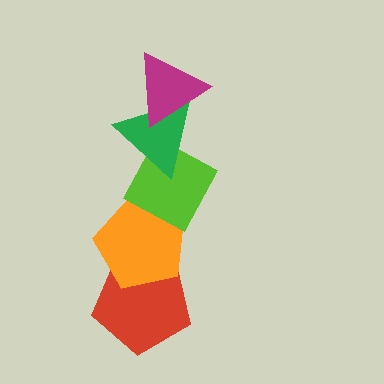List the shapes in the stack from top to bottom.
From top to bottom: the magenta triangle, the green triangle, the lime diamond, the orange pentagon, the red pentagon.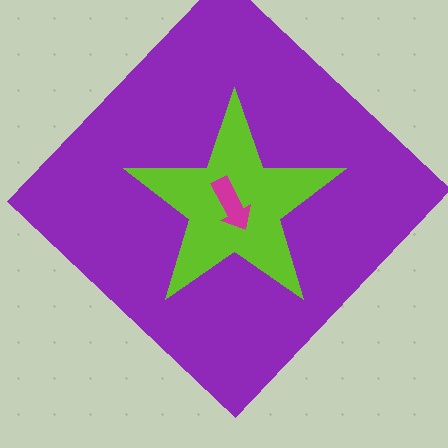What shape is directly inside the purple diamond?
The lime star.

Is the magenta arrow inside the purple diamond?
Yes.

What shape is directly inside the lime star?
The magenta arrow.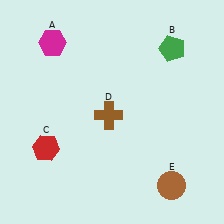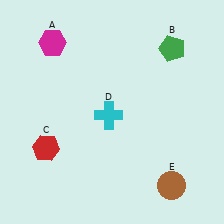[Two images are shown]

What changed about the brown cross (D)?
In Image 1, D is brown. In Image 2, it changed to cyan.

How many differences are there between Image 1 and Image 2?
There is 1 difference between the two images.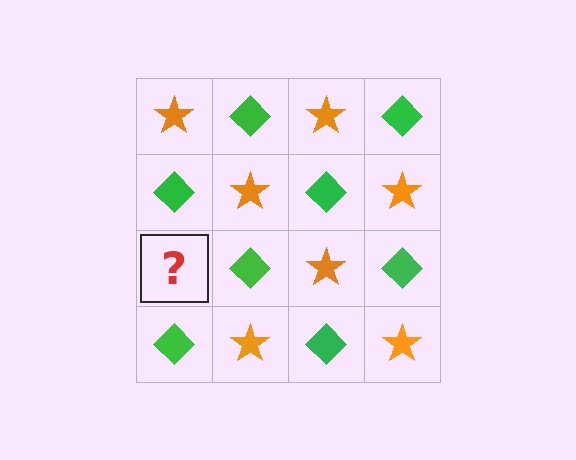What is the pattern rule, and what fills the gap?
The rule is that it alternates orange star and green diamond in a checkerboard pattern. The gap should be filled with an orange star.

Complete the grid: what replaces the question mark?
The question mark should be replaced with an orange star.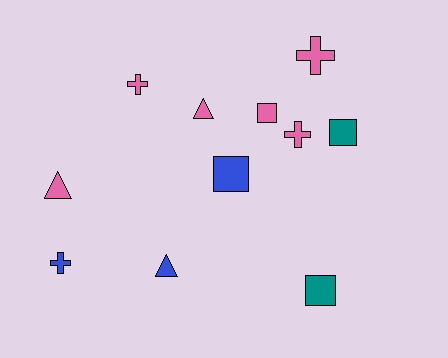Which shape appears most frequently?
Cross, with 4 objects.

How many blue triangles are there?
There is 1 blue triangle.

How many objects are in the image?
There are 11 objects.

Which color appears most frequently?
Pink, with 6 objects.